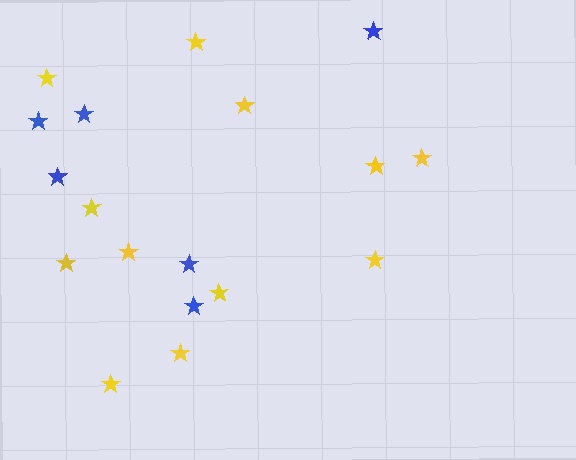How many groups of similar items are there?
There are 2 groups: one group of yellow stars (12) and one group of blue stars (6).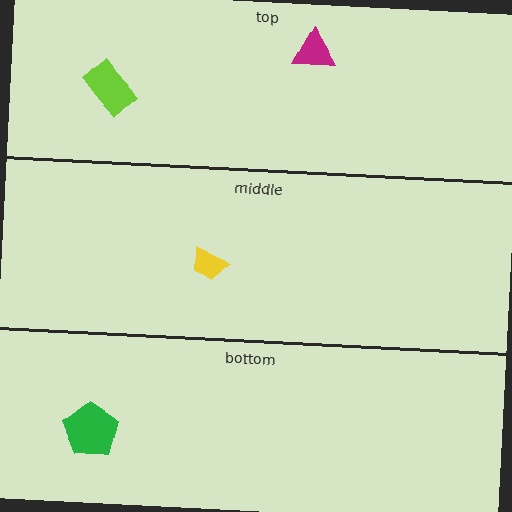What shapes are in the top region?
The magenta triangle, the lime rectangle.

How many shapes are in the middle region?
1.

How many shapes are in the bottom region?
1.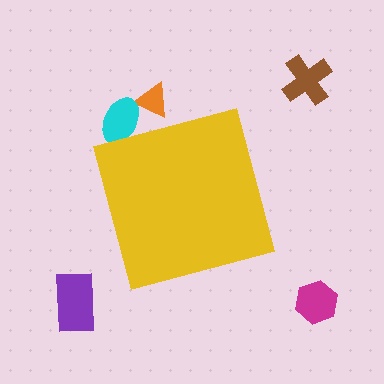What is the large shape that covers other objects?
A yellow square.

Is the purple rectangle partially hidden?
No, the purple rectangle is fully visible.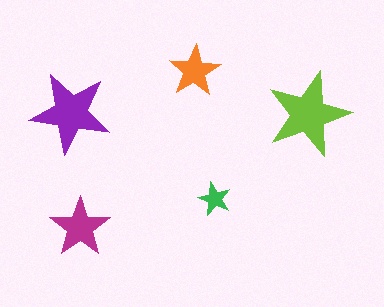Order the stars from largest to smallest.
the lime one, the purple one, the magenta one, the orange one, the green one.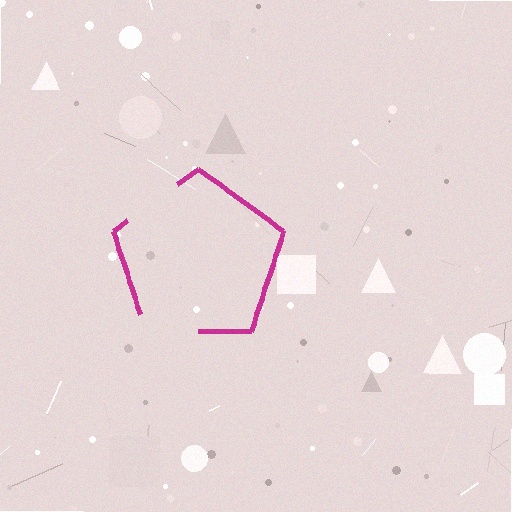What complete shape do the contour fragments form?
The contour fragments form a pentagon.